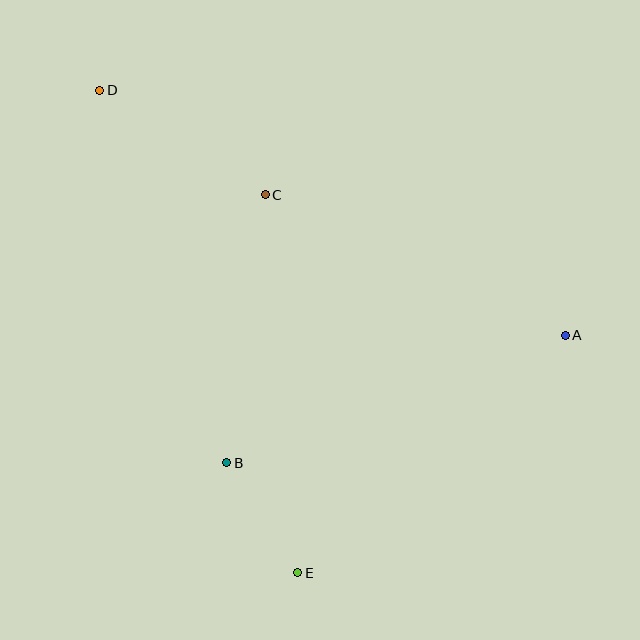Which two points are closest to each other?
Points B and E are closest to each other.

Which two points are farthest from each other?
Points A and D are farthest from each other.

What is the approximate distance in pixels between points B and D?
The distance between B and D is approximately 394 pixels.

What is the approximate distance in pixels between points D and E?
The distance between D and E is approximately 521 pixels.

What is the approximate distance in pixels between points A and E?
The distance between A and E is approximately 358 pixels.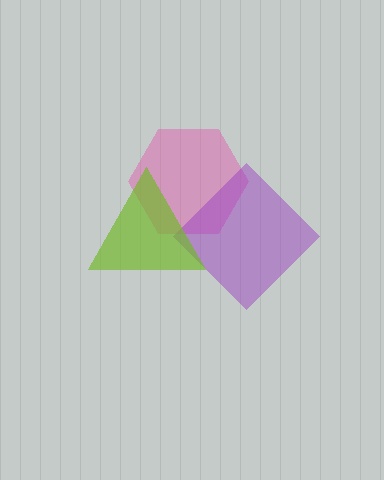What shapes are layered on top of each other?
The layered shapes are: a pink hexagon, a purple diamond, a lime triangle.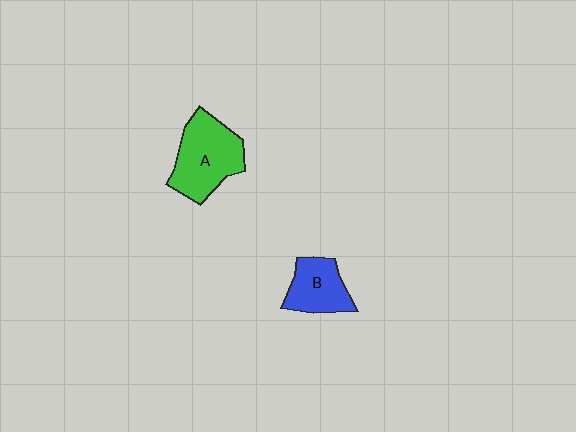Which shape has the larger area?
Shape A (green).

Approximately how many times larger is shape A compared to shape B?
Approximately 1.5 times.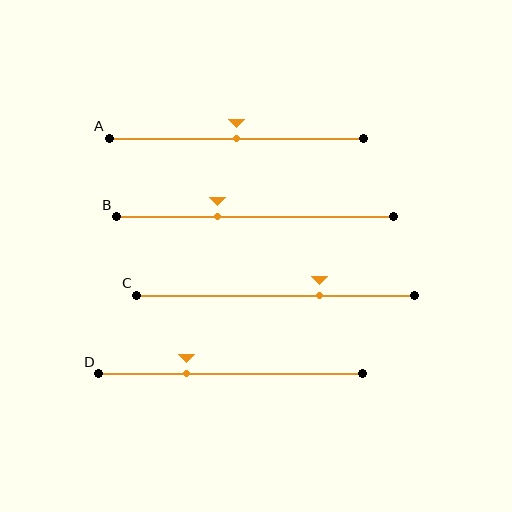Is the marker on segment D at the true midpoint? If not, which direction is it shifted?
No, the marker on segment D is shifted to the left by about 17% of the segment length.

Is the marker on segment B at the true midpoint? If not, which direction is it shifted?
No, the marker on segment B is shifted to the left by about 14% of the segment length.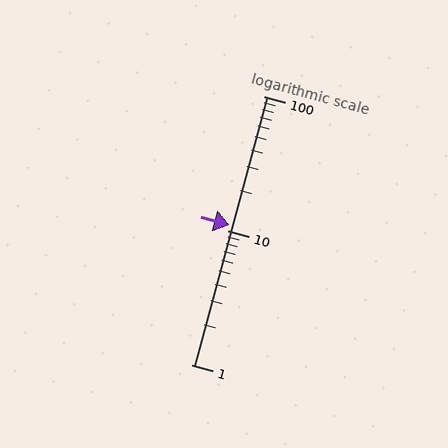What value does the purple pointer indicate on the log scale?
The pointer indicates approximately 11.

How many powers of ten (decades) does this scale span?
The scale spans 2 decades, from 1 to 100.